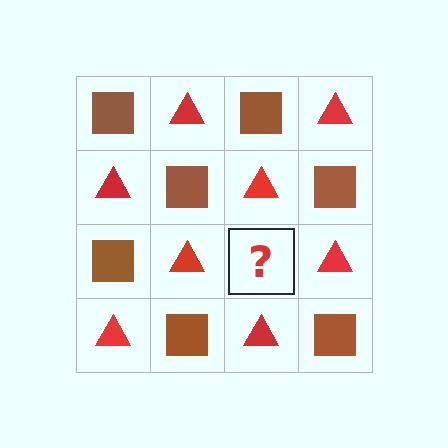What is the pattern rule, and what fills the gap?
The rule is that it alternates brown square and red triangle in a checkerboard pattern. The gap should be filled with a brown square.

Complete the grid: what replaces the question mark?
The question mark should be replaced with a brown square.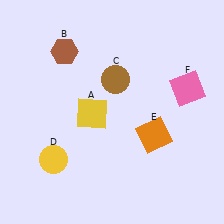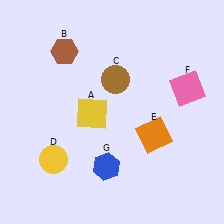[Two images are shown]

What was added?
A blue hexagon (G) was added in Image 2.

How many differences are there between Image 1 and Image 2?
There is 1 difference between the two images.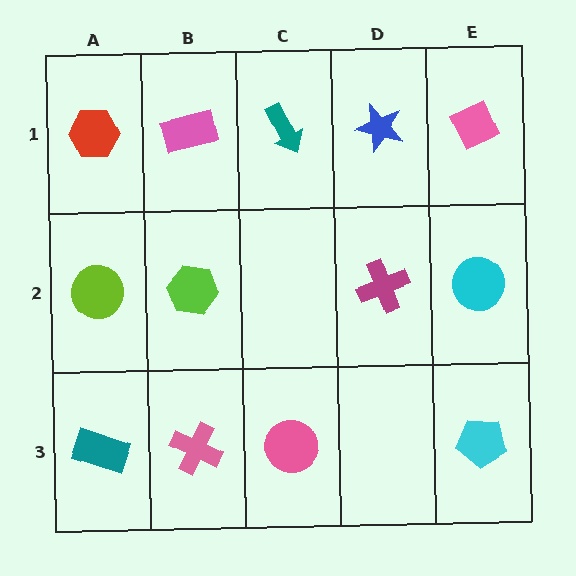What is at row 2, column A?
A lime circle.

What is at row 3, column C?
A pink circle.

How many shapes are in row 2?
4 shapes.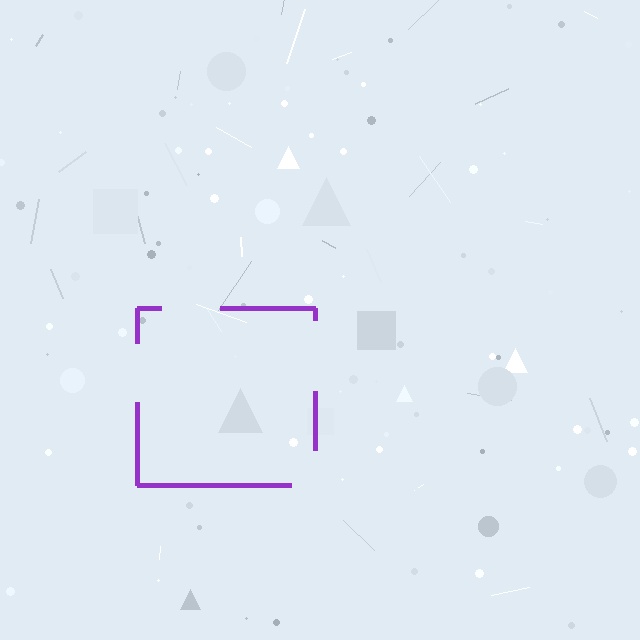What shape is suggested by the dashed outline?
The dashed outline suggests a square.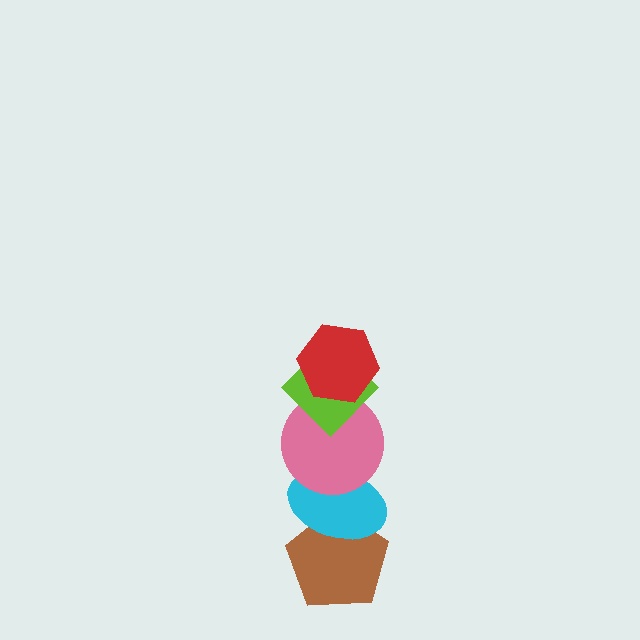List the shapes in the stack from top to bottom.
From top to bottom: the red hexagon, the lime diamond, the pink circle, the cyan ellipse, the brown pentagon.